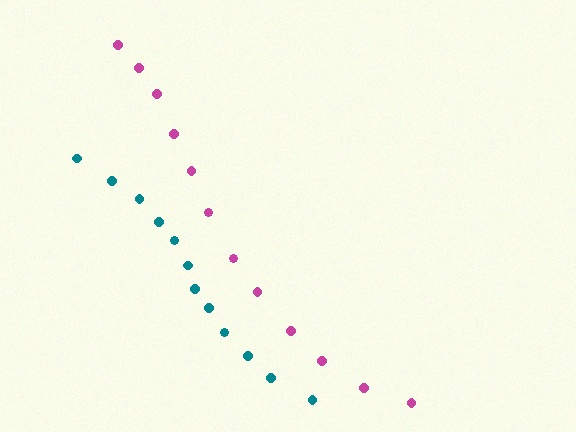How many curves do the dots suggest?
There are 2 distinct paths.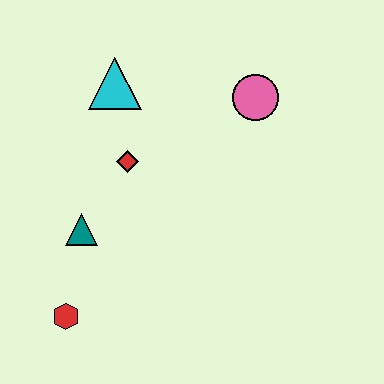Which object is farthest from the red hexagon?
The pink circle is farthest from the red hexagon.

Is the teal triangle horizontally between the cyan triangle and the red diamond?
No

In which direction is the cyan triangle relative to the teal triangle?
The cyan triangle is above the teal triangle.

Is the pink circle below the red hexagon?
No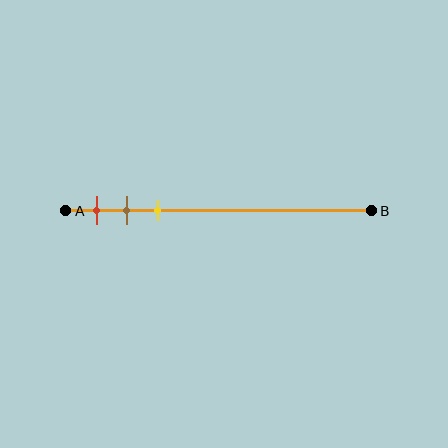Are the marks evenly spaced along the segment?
Yes, the marks are approximately evenly spaced.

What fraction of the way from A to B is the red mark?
The red mark is approximately 10% (0.1) of the way from A to B.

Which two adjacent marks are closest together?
The brown and yellow marks are the closest adjacent pair.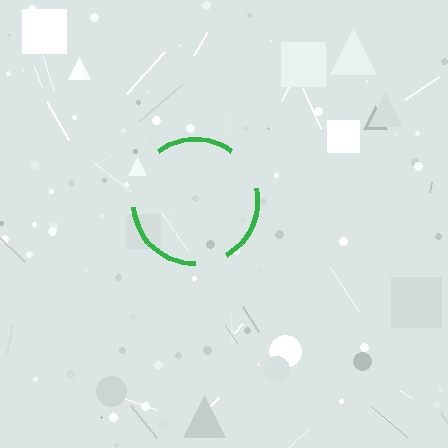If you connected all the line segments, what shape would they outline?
They would outline a circle.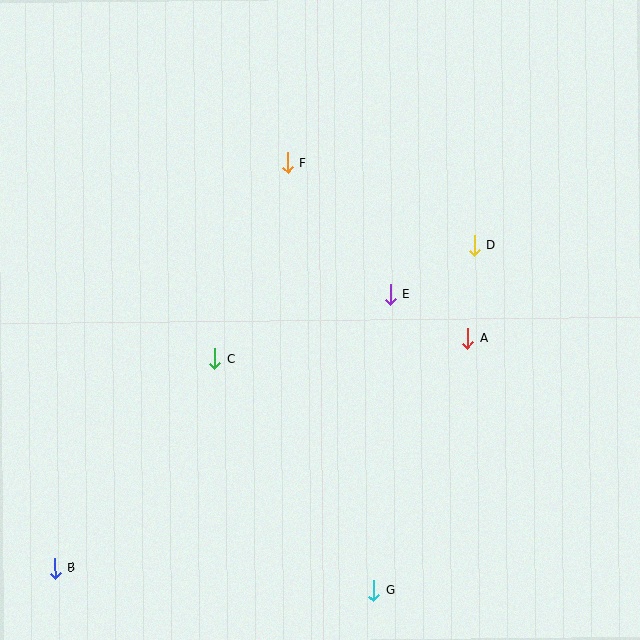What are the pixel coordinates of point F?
Point F is at (288, 163).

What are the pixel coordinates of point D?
Point D is at (474, 246).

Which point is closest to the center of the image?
Point E at (390, 294) is closest to the center.